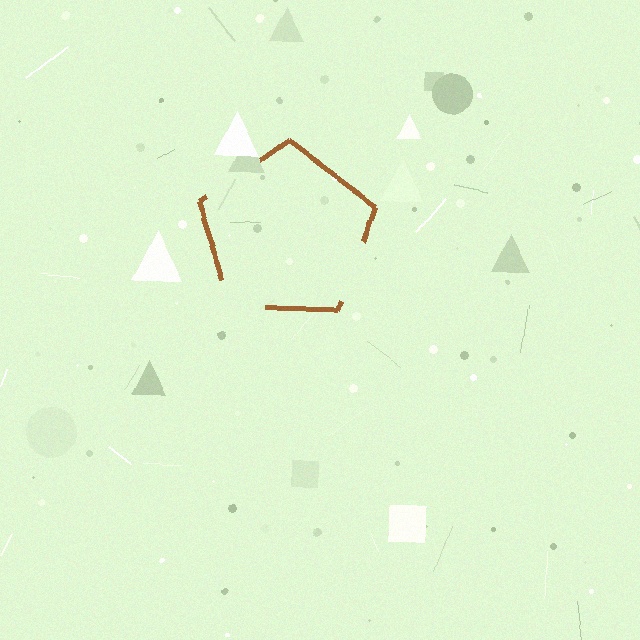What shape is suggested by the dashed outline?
The dashed outline suggests a pentagon.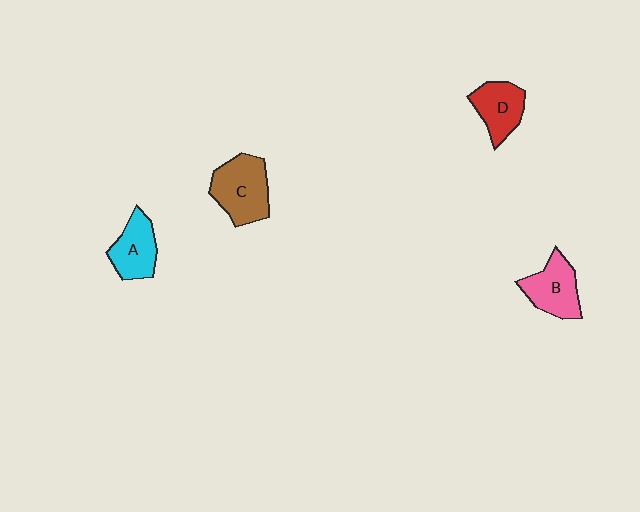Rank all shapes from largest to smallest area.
From largest to smallest: C (brown), B (pink), A (cyan), D (red).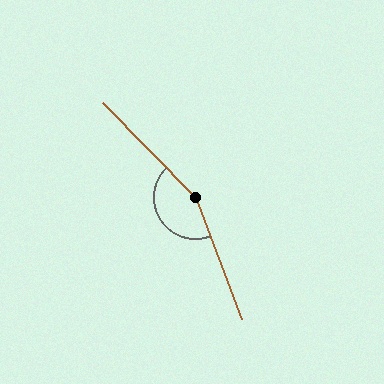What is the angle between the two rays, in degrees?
Approximately 156 degrees.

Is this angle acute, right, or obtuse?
It is obtuse.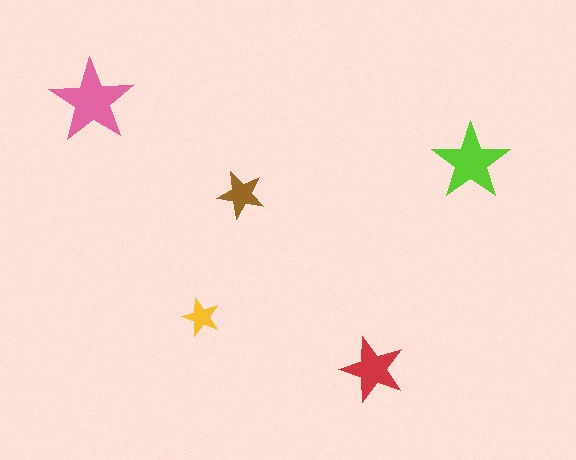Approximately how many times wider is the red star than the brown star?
About 1.5 times wider.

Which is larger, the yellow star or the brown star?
The brown one.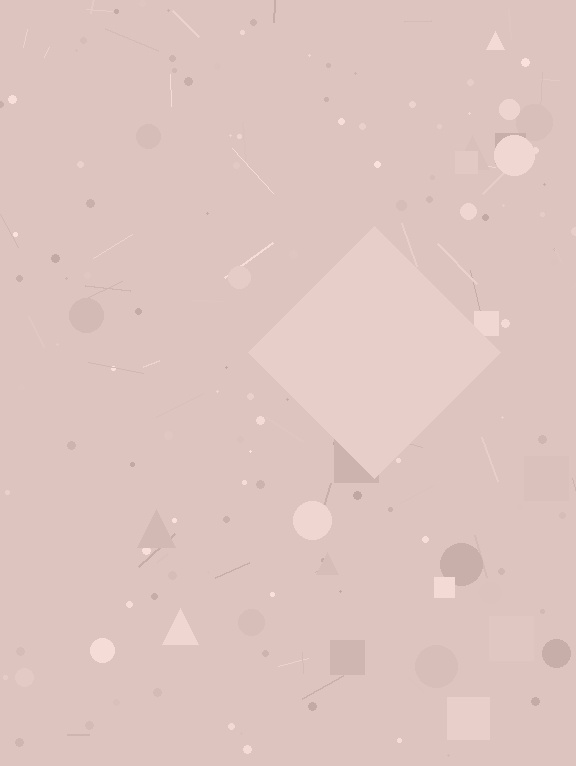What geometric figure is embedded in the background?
A diamond is embedded in the background.